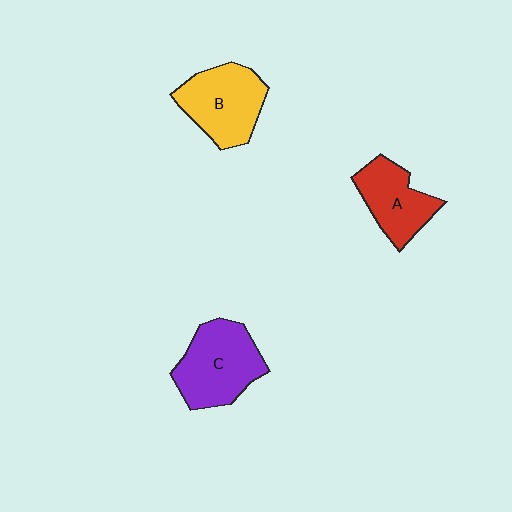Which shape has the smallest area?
Shape A (red).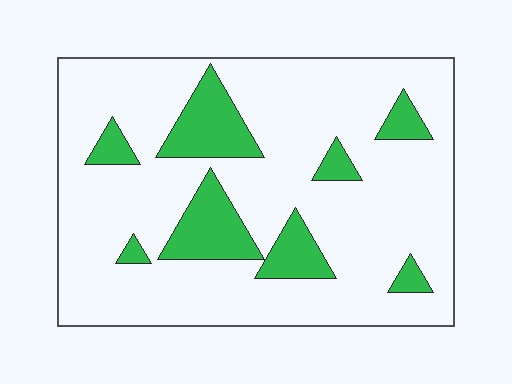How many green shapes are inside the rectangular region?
8.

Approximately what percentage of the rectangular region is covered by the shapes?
Approximately 20%.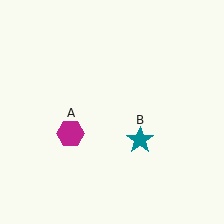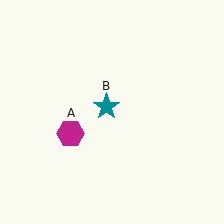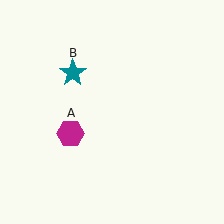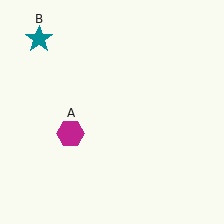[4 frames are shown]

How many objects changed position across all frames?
1 object changed position: teal star (object B).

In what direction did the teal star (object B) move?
The teal star (object B) moved up and to the left.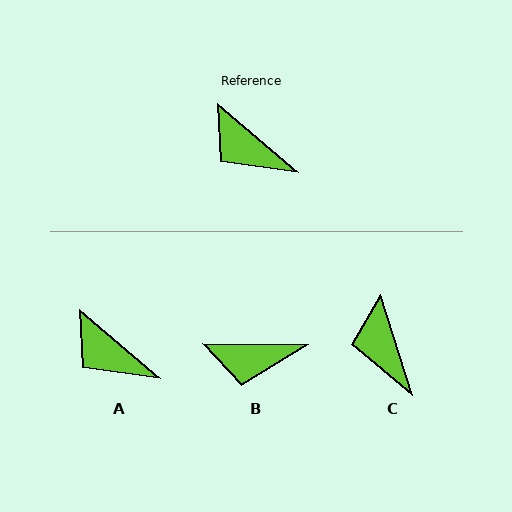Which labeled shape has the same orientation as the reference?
A.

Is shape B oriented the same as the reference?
No, it is off by about 40 degrees.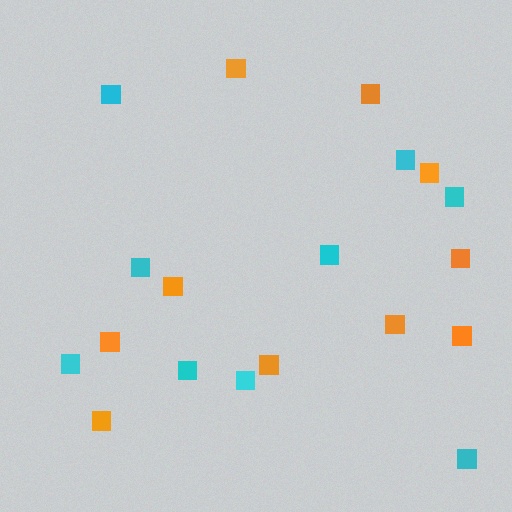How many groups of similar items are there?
There are 2 groups: one group of orange squares (10) and one group of cyan squares (9).